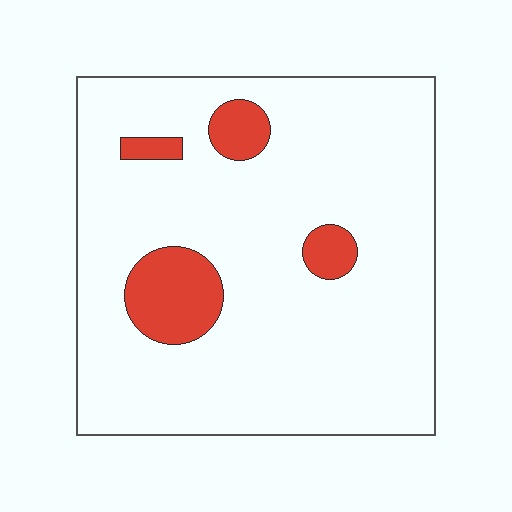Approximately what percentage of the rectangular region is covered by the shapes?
Approximately 10%.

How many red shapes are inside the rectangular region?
4.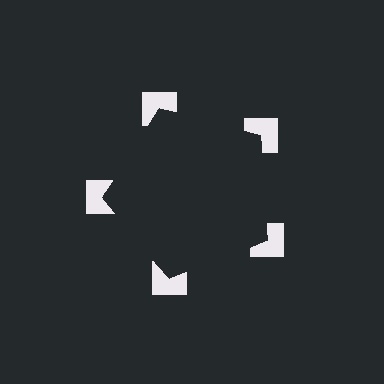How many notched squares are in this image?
There are 5 — one at each vertex of the illusory pentagon.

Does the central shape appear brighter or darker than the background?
It typically appears slightly darker than the background, even though no actual brightness change is drawn.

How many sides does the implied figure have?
5 sides.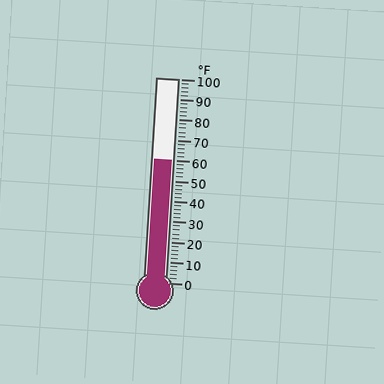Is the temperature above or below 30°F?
The temperature is above 30°F.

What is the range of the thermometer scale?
The thermometer scale ranges from 0°F to 100°F.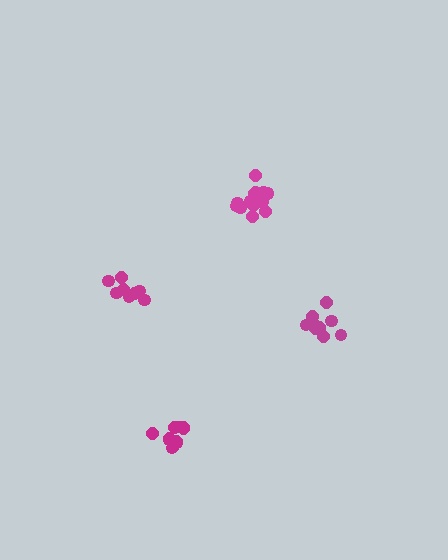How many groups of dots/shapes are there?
There are 4 groups.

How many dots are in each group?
Group 1: 14 dots, Group 2: 12 dots, Group 3: 9 dots, Group 4: 8 dots (43 total).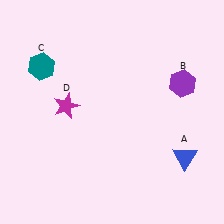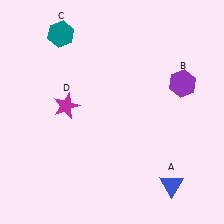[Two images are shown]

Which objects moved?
The objects that moved are: the blue triangle (A), the teal hexagon (C).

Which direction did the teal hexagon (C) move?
The teal hexagon (C) moved up.